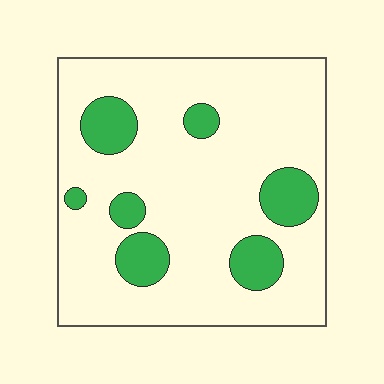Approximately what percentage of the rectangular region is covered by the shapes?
Approximately 20%.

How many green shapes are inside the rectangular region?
7.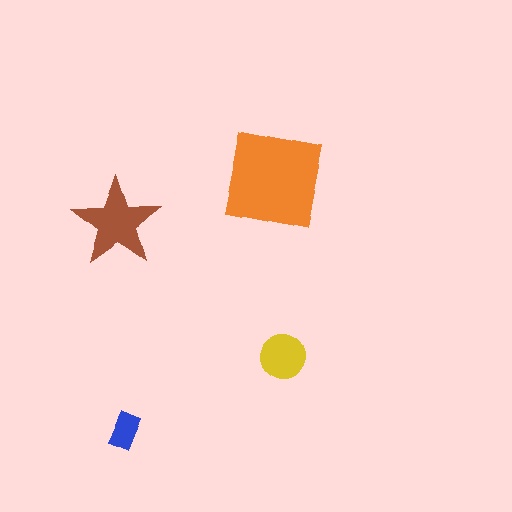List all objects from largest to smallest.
The orange square, the brown star, the yellow circle, the blue rectangle.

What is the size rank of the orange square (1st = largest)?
1st.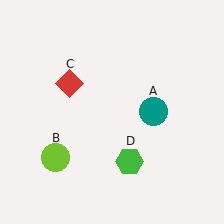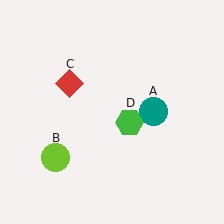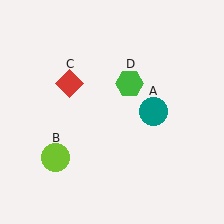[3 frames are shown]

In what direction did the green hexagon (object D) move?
The green hexagon (object D) moved up.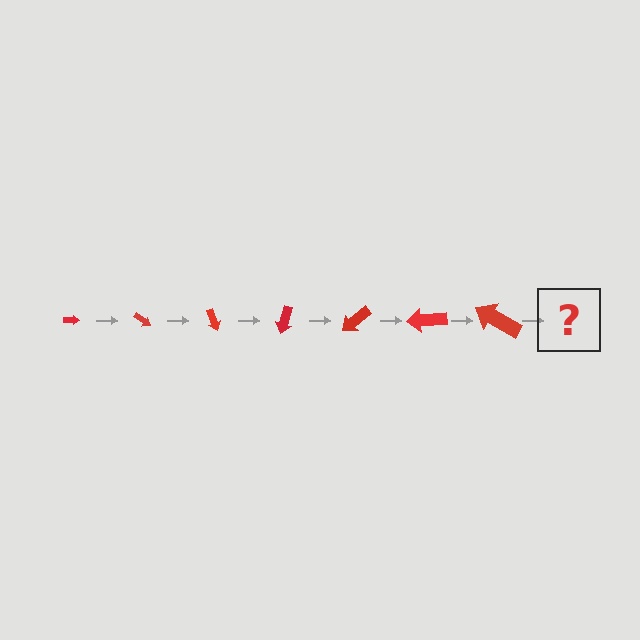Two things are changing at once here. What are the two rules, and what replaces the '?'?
The two rules are that the arrow grows larger each step and it rotates 35 degrees each step. The '?' should be an arrow, larger than the previous one and rotated 245 degrees from the start.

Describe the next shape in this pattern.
It should be an arrow, larger than the previous one and rotated 245 degrees from the start.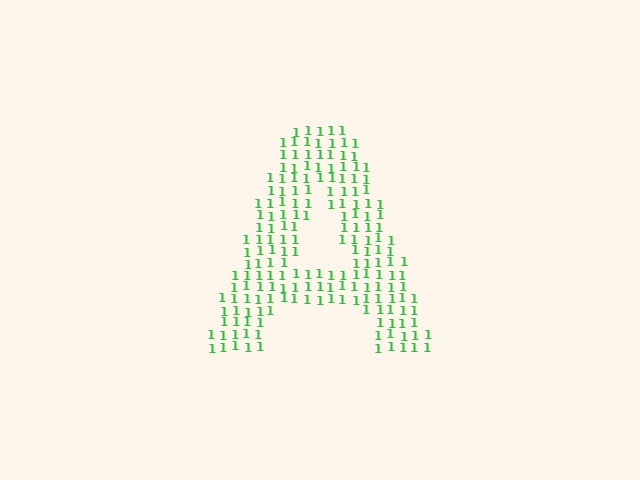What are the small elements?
The small elements are digit 1's.